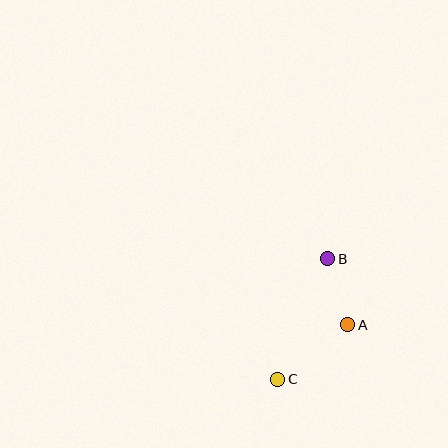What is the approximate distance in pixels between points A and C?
The distance between A and C is approximately 89 pixels.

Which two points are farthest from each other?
Points B and C are farthest from each other.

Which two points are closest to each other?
Points A and B are closest to each other.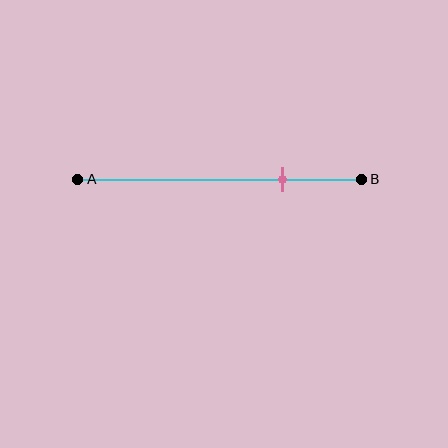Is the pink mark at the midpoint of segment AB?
No, the mark is at about 70% from A, not at the 50% midpoint.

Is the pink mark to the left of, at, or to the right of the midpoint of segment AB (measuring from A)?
The pink mark is to the right of the midpoint of segment AB.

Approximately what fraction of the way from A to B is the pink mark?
The pink mark is approximately 70% of the way from A to B.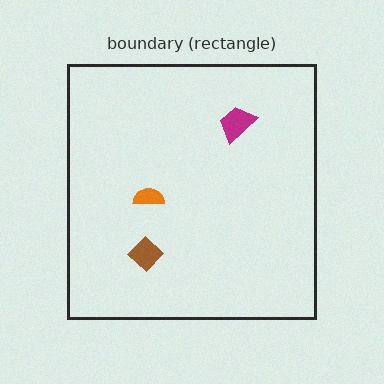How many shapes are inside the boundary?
3 inside, 0 outside.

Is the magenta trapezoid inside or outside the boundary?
Inside.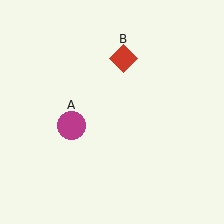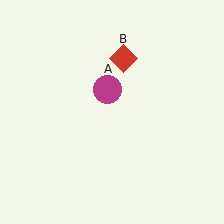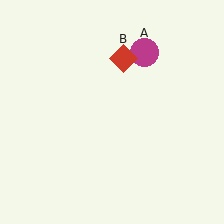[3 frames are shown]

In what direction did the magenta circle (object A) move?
The magenta circle (object A) moved up and to the right.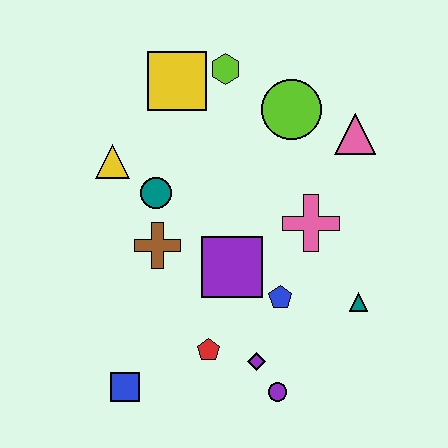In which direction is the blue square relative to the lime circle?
The blue square is below the lime circle.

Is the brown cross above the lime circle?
No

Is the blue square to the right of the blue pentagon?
No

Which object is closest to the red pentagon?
The purple diamond is closest to the red pentagon.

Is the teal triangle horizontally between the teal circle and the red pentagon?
No